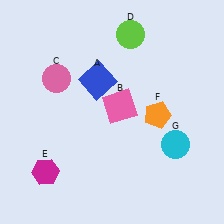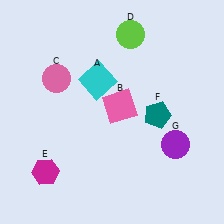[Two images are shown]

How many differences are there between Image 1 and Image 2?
There are 3 differences between the two images.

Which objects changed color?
A changed from blue to cyan. F changed from orange to teal. G changed from cyan to purple.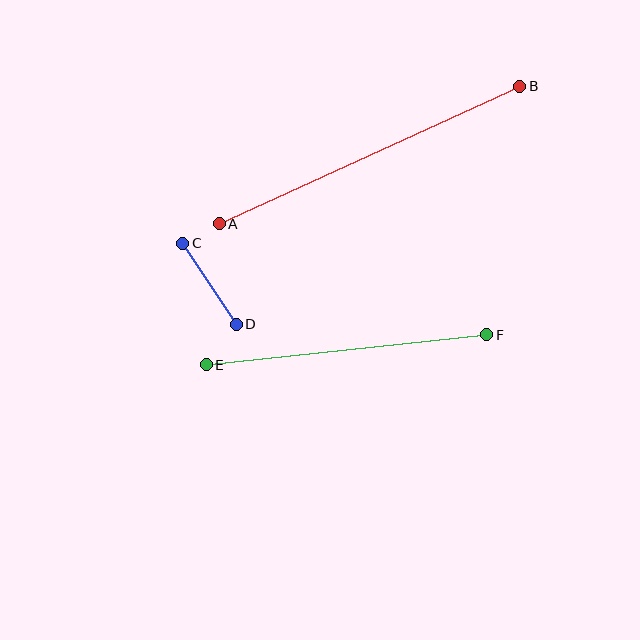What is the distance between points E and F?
The distance is approximately 282 pixels.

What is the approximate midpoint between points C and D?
The midpoint is at approximately (210, 284) pixels.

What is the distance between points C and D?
The distance is approximately 97 pixels.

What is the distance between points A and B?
The distance is approximately 330 pixels.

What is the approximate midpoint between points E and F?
The midpoint is at approximately (346, 350) pixels.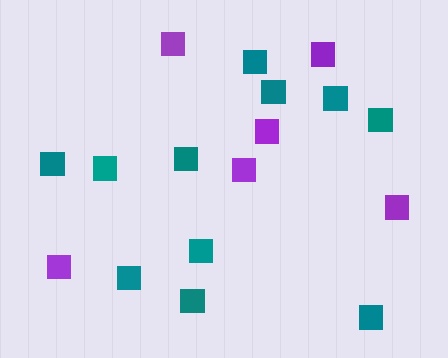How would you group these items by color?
There are 2 groups: one group of purple squares (6) and one group of teal squares (11).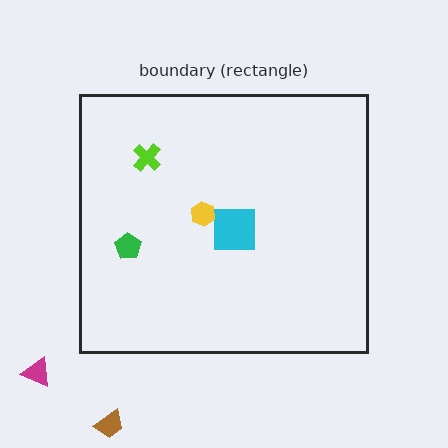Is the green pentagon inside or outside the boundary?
Inside.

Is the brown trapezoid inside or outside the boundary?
Outside.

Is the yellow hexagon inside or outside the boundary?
Inside.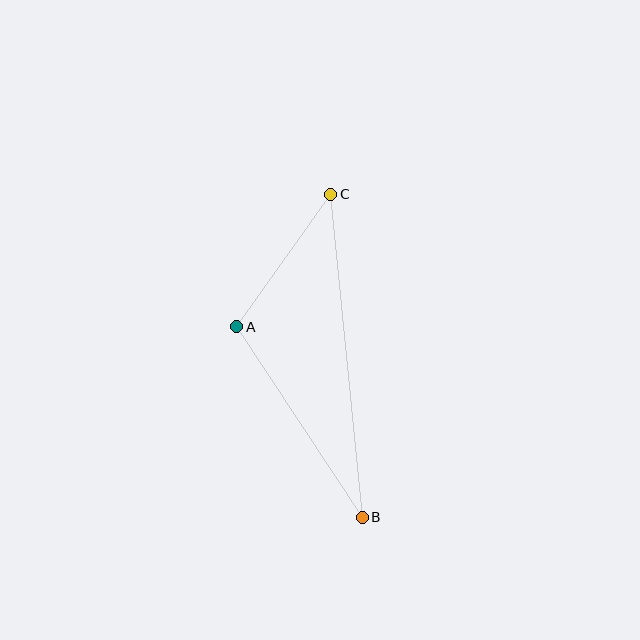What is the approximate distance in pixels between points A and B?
The distance between A and B is approximately 228 pixels.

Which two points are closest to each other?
Points A and C are closest to each other.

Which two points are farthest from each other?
Points B and C are farthest from each other.